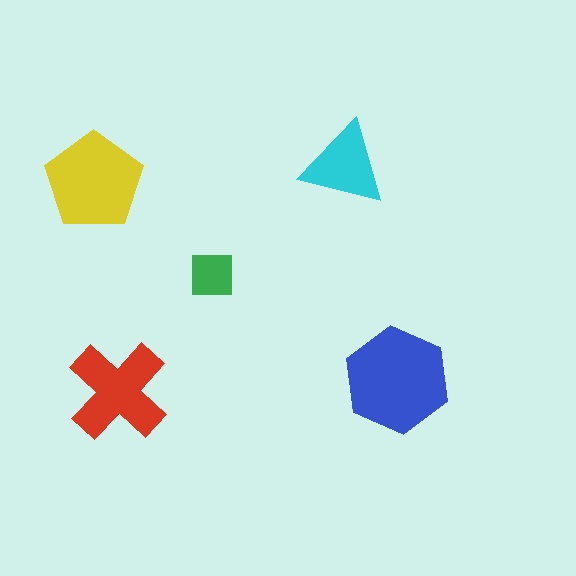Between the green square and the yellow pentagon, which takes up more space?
The yellow pentagon.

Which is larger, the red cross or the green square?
The red cross.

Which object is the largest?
The blue hexagon.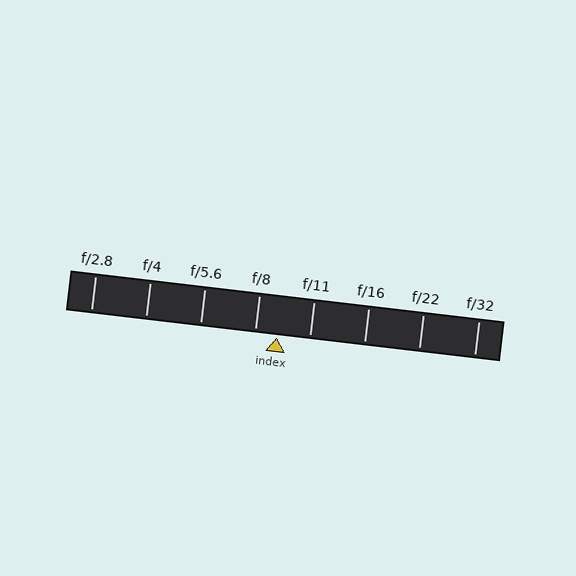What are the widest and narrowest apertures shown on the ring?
The widest aperture shown is f/2.8 and the narrowest is f/32.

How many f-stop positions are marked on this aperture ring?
There are 8 f-stop positions marked.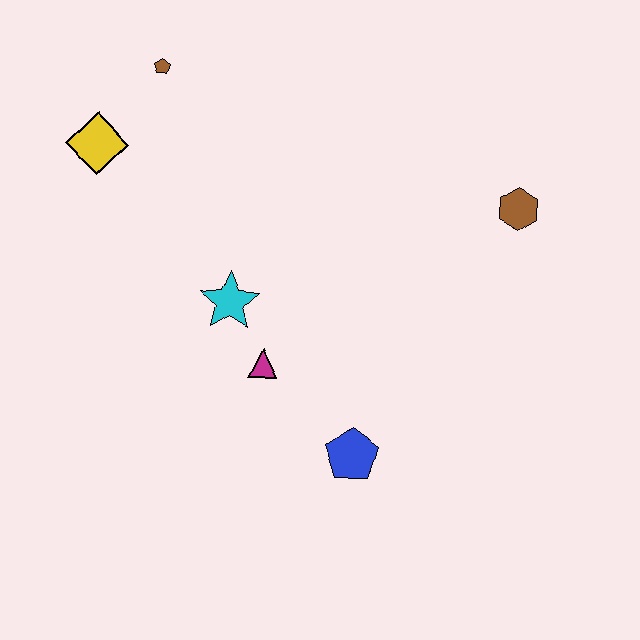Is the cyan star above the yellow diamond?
No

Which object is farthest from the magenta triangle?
The brown pentagon is farthest from the magenta triangle.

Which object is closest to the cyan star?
The magenta triangle is closest to the cyan star.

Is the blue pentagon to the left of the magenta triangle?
No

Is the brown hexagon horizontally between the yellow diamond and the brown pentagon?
No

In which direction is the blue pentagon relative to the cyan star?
The blue pentagon is below the cyan star.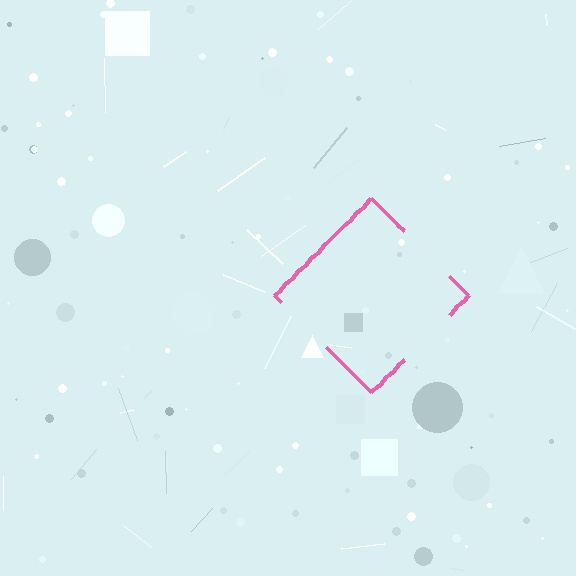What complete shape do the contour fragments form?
The contour fragments form a diamond.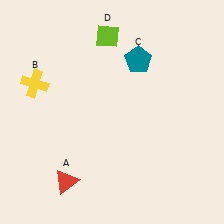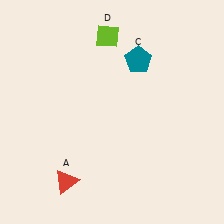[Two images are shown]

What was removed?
The yellow cross (B) was removed in Image 2.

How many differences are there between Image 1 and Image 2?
There is 1 difference between the two images.